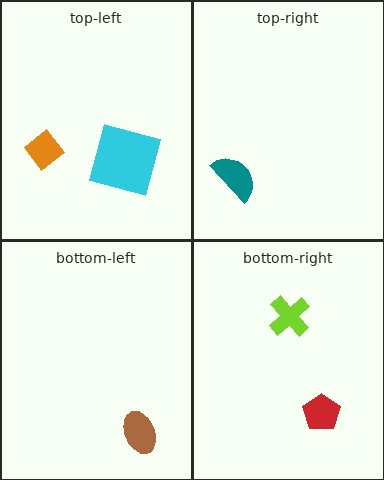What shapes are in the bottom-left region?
The brown ellipse.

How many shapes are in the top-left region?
2.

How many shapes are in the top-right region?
1.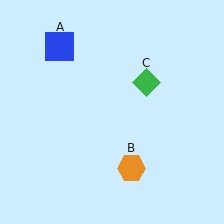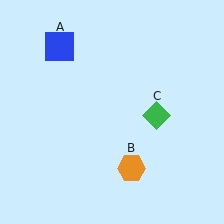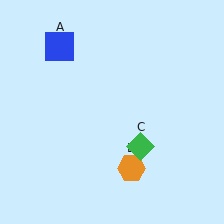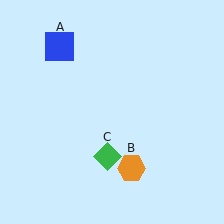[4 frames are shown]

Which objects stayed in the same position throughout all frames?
Blue square (object A) and orange hexagon (object B) remained stationary.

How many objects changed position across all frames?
1 object changed position: green diamond (object C).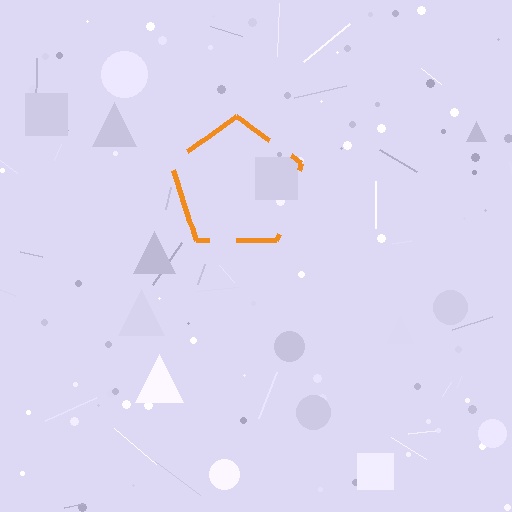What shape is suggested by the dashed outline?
The dashed outline suggests a pentagon.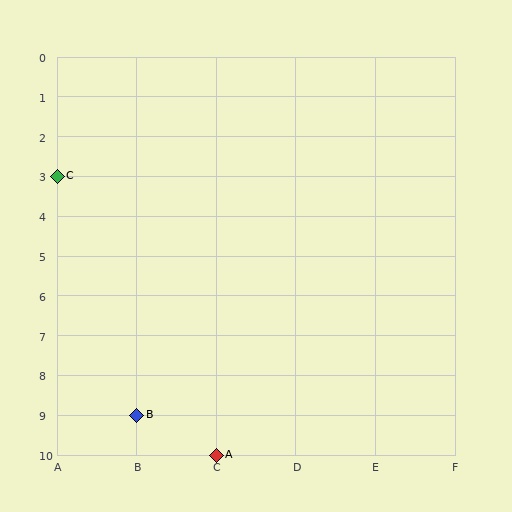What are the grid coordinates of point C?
Point C is at grid coordinates (A, 3).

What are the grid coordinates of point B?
Point B is at grid coordinates (B, 9).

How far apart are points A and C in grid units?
Points A and C are 2 columns and 7 rows apart (about 7.3 grid units diagonally).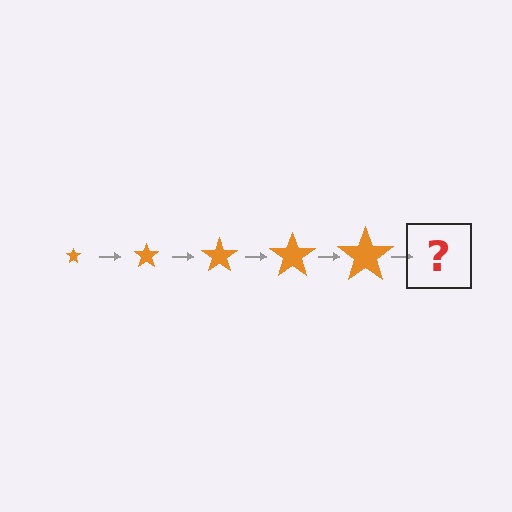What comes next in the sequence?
The next element should be an orange star, larger than the previous one.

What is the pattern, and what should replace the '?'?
The pattern is that the star gets progressively larger each step. The '?' should be an orange star, larger than the previous one.